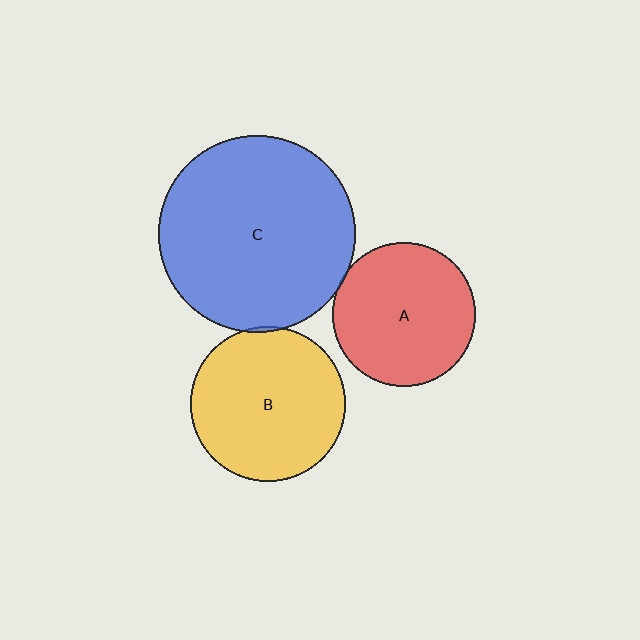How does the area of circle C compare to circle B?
Approximately 1.6 times.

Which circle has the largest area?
Circle C (blue).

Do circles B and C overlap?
Yes.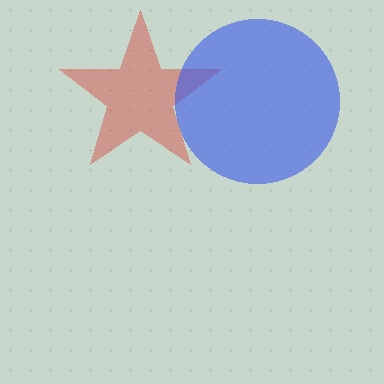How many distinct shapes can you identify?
There are 2 distinct shapes: a red star, a blue circle.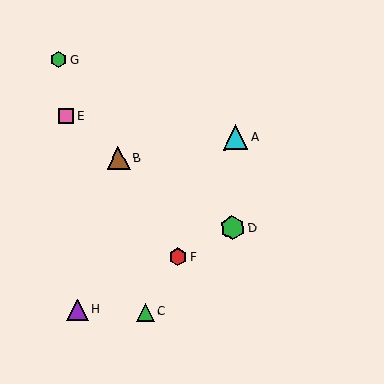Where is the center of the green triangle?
The center of the green triangle is at (145, 312).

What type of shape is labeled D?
Shape D is a green hexagon.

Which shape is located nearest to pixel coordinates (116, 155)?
The brown triangle (labeled B) at (118, 158) is nearest to that location.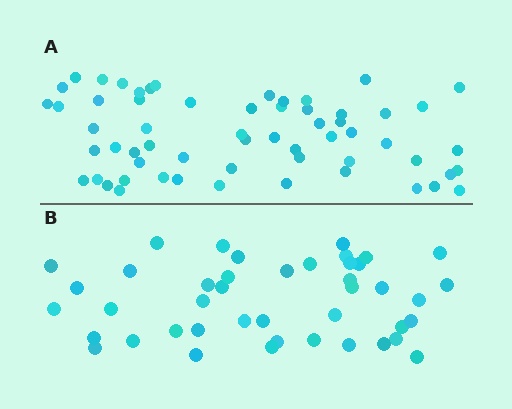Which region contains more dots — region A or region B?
Region A (the top region) has more dots.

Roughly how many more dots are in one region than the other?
Region A has approximately 15 more dots than region B.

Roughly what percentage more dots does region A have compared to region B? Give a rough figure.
About 40% more.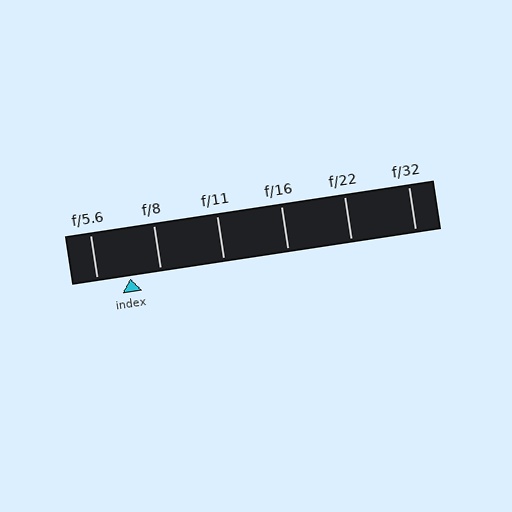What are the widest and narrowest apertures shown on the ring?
The widest aperture shown is f/5.6 and the narrowest is f/32.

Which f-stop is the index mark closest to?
The index mark is closest to f/8.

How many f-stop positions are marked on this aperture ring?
There are 6 f-stop positions marked.